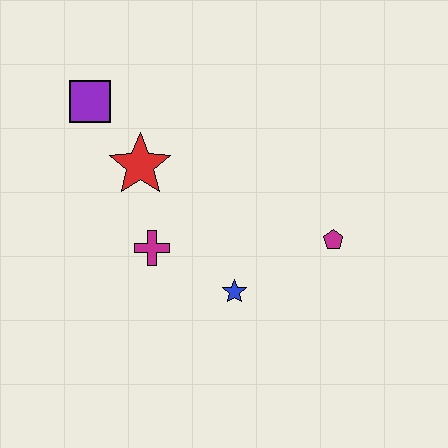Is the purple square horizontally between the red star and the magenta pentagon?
No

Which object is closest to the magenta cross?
The red star is closest to the magenta cross.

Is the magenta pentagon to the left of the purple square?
No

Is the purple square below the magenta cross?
No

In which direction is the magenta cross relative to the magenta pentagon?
The magenta cross is to the left of the magenta pentagon.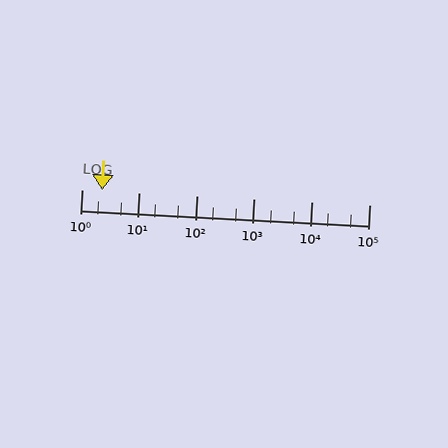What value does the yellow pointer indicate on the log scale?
The pointer indicates approximately 2.3.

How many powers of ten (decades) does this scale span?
The scale spans 5 decades, from 1 to 100000.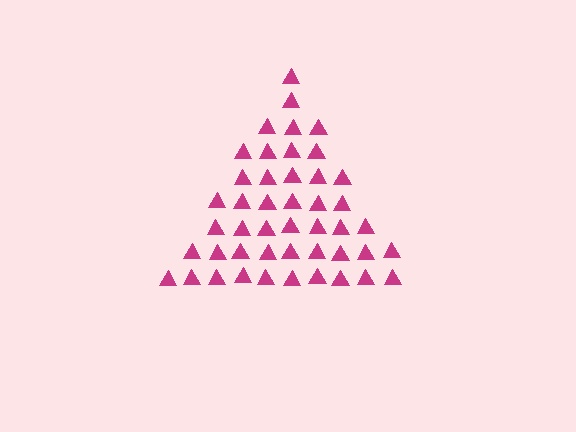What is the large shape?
The large shape is a triangle.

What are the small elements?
The small elements are triangles.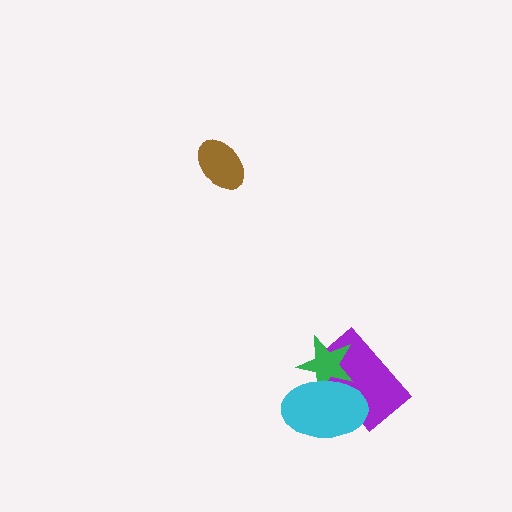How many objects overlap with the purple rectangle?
2 objects overlap with the purple rectangle.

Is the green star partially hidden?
Yes, it is partially covered by another shape.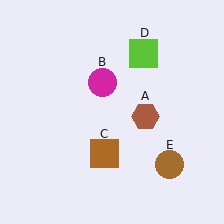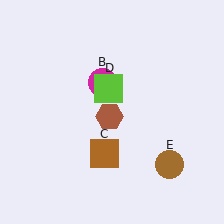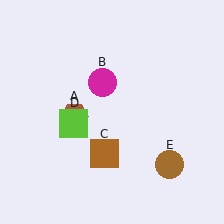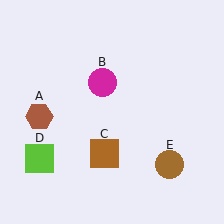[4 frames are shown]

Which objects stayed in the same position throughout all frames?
Magenta circle (object B) and brown square (object C) and brown circle (object E) remained stationary.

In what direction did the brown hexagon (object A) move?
The brown hexagon (object A) moved left.